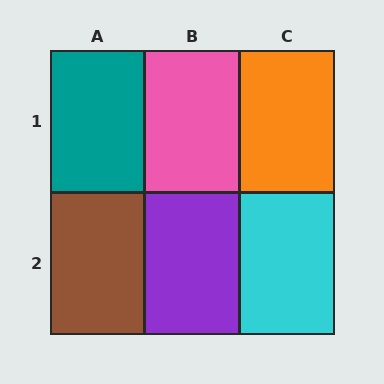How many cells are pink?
1 cell is pink.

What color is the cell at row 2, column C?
Cyan.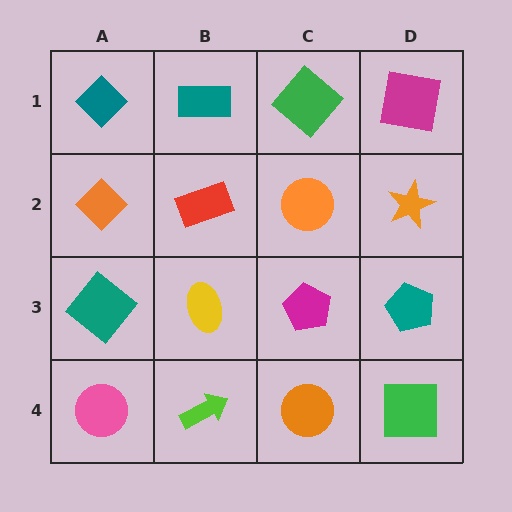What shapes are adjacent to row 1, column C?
An orange circle (row 2, column C), a teal rectangle (row 1, column B), a magenta square (row 1, column D).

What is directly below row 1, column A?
An orange diamond.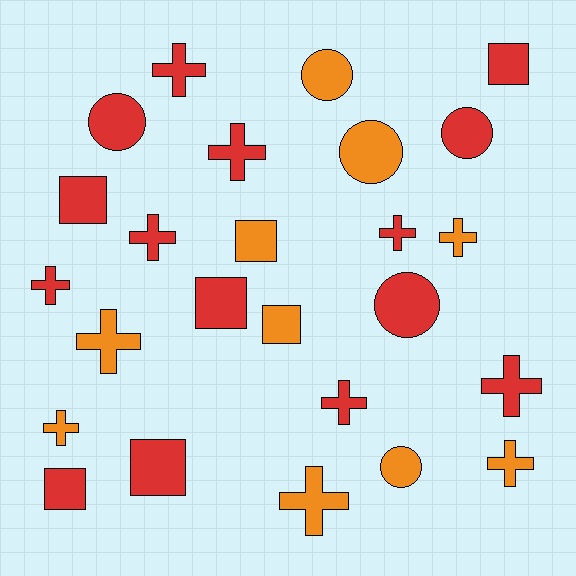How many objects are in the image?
There are 25 objects.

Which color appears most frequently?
Red, with 15 objects.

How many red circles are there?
There are 3 red circles.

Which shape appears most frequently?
Cross, with 12 objects.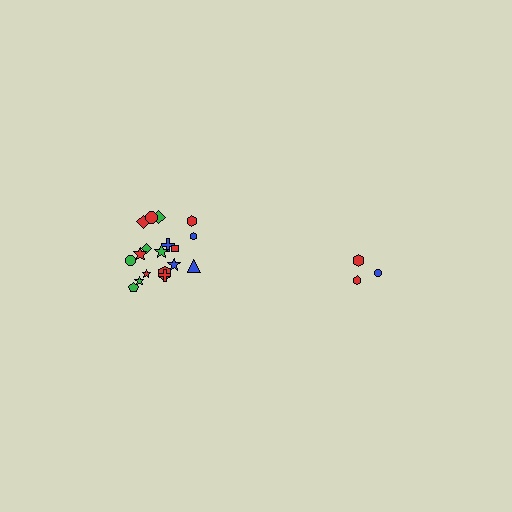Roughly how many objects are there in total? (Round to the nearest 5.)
Roughly 20 objects in total.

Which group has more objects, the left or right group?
The left group.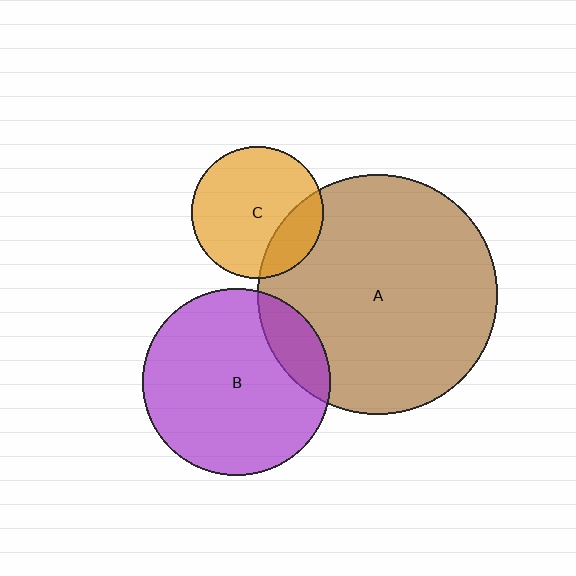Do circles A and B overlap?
Yes.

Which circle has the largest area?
Circle A (brown).